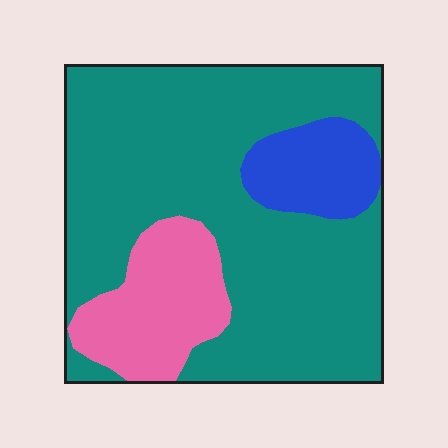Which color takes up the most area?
Teal, at roughly 70%.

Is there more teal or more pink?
Teal.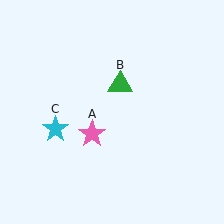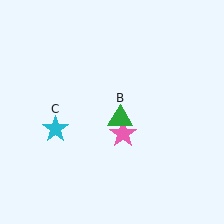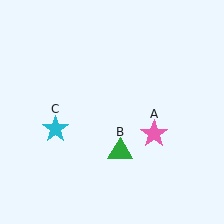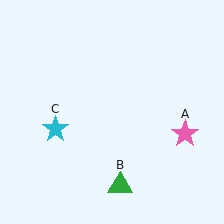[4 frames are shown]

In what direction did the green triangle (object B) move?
The green triangle (object B) moved down.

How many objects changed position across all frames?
2 objects changed position: pink star (object A), green triangle (object B).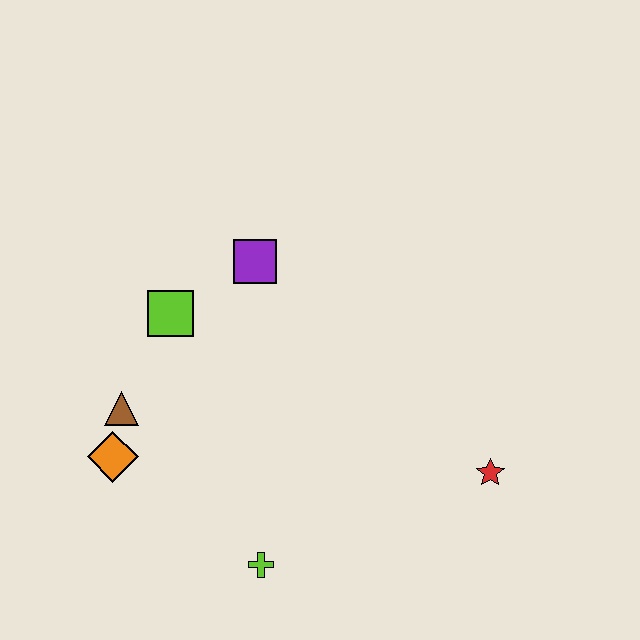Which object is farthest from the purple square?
The red star is farthest from the purple square.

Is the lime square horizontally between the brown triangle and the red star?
Yes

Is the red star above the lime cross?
Yes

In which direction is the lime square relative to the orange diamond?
The lime square is above the orange diamond.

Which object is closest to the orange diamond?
The brown triangle is closest to the orange diamond.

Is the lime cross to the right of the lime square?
Yes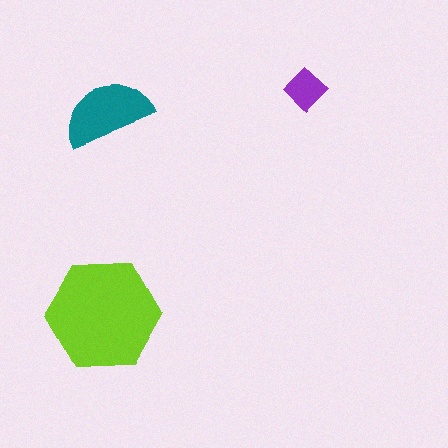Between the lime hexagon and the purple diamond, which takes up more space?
The lime hexagon.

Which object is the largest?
The lime hexagon.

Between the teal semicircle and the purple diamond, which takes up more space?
The teal semicircle.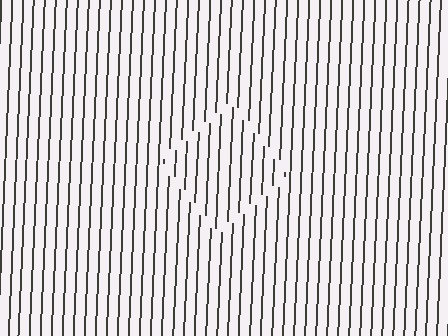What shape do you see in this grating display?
An illusory square. The interior of the shape contains the same grating, shifted by half a period — the contour is defined by the phase discontinuity where line-ends from the inner and outer gratings abut.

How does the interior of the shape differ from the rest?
The interior of the shape contains the same grating, shifted by half a period — the contour is defined by the phase discontinuity where line-ends from the inner and outer gratings abut.